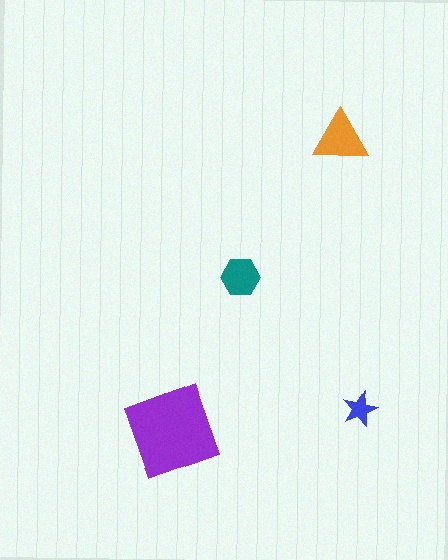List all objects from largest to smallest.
The purple square, the orange triangle, the teal hexagon, the blue star.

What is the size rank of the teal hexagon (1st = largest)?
3rd.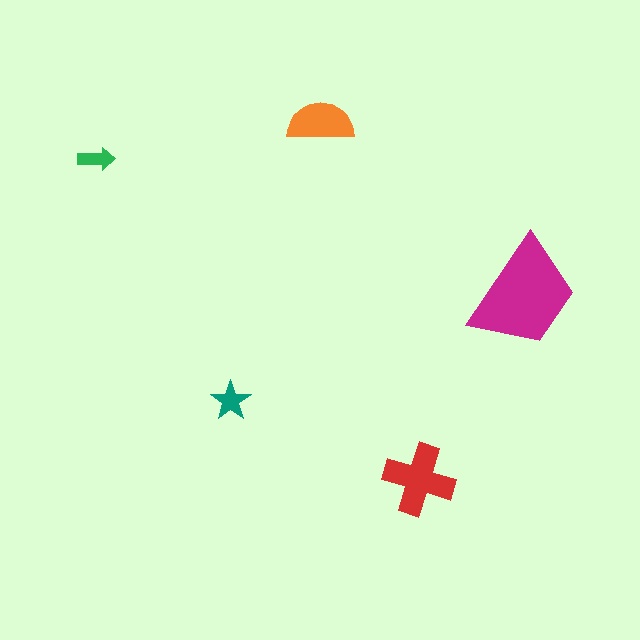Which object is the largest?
The magenta trapezoid.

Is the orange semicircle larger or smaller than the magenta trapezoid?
Smaller.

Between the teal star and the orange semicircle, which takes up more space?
The orange semicircle.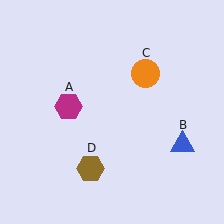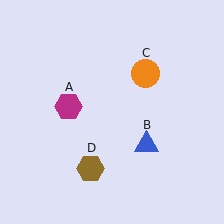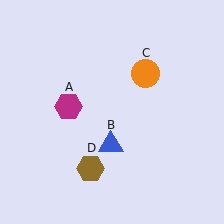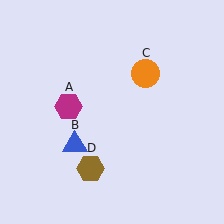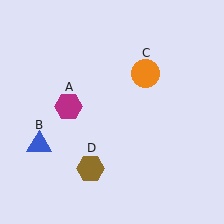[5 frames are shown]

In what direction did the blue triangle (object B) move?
The blue triangle (object B) moved left.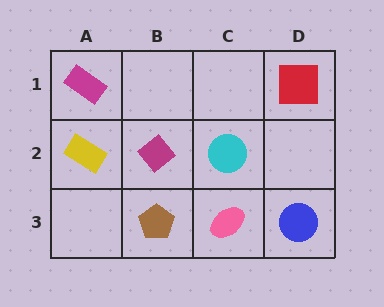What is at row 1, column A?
A magenta rectangle.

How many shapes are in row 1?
2 shapes.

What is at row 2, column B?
A magenta diamond.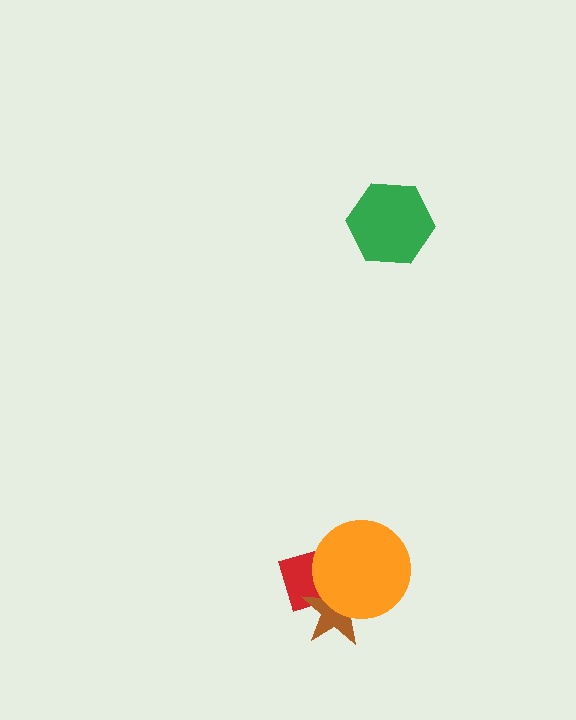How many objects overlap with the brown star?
2 objects overlap with the brown star.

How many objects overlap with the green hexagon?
0 objects overlap with the green hexagon.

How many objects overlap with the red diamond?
2 objects overlap with the red diamond.